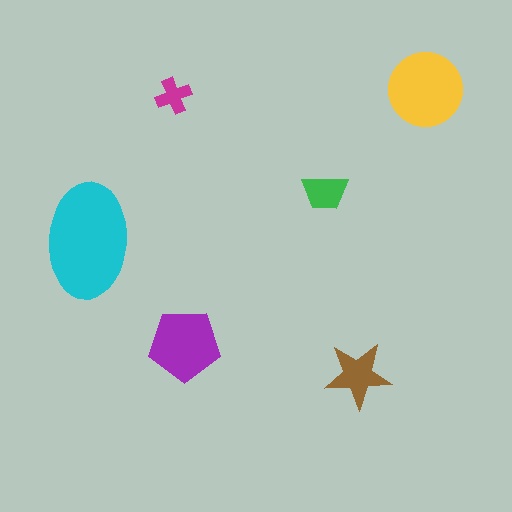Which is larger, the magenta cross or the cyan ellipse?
The cyan ellipse.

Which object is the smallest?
The magenta cross.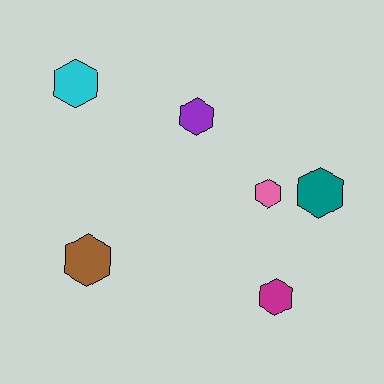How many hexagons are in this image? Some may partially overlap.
There are 6 hexagons.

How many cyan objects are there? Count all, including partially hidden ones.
There is 1 cyan object.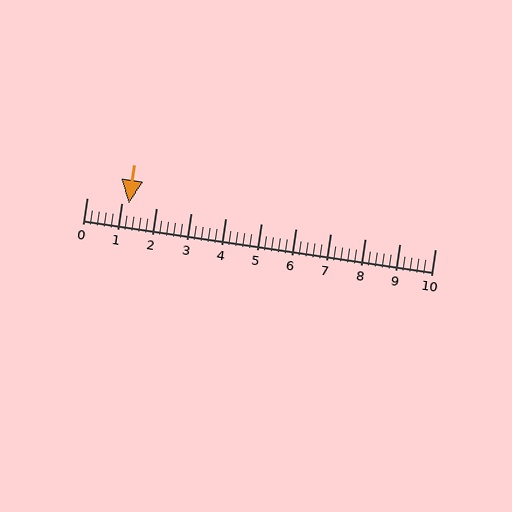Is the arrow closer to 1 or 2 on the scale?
The arrow is closer to 1.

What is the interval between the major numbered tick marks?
The major tick marks are spaced 1 units apart.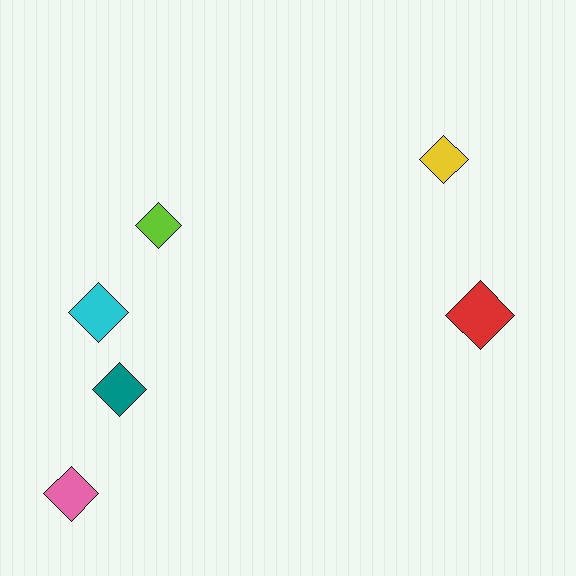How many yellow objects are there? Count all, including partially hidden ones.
There is 1 yellow object.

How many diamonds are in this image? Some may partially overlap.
There are 6 diamonds.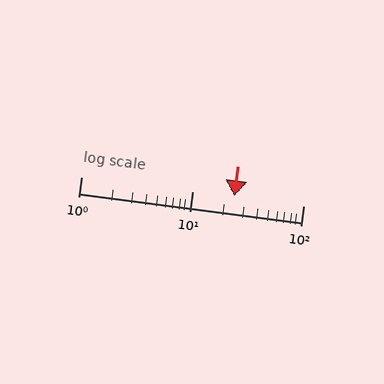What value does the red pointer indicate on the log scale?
The pointer indicates approximately 24.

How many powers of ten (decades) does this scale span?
The scale spans 2 decades, from 1 to 100.